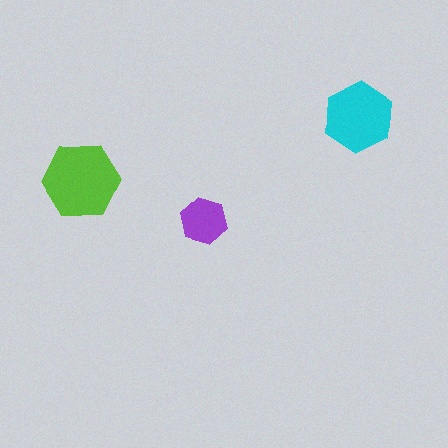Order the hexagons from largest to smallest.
the lime one, the cyan one, the purple one.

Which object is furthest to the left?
The lime hexagon is leftmost.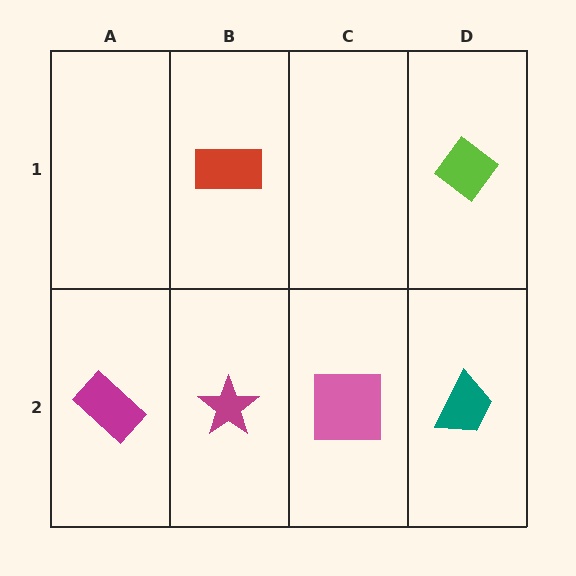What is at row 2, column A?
A magenta rectangle.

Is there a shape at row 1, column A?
No, that cell is empty.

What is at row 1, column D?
A lime diamond.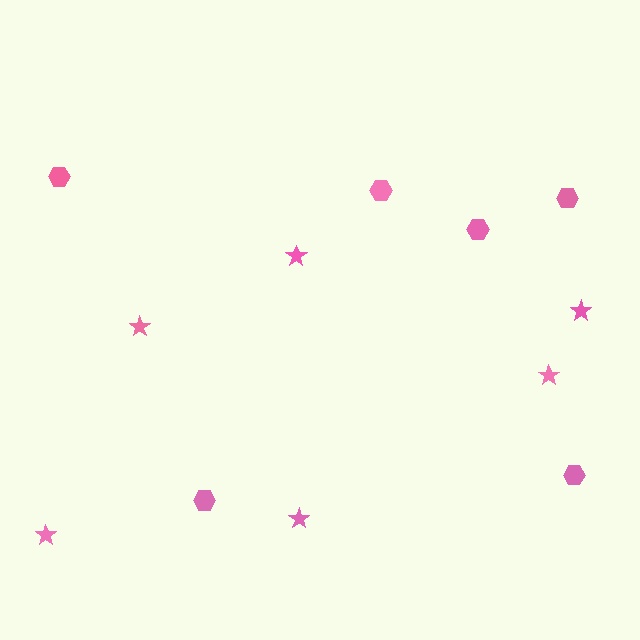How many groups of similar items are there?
There are 2 groups: one group of stars (6) and one group of hexagons (6).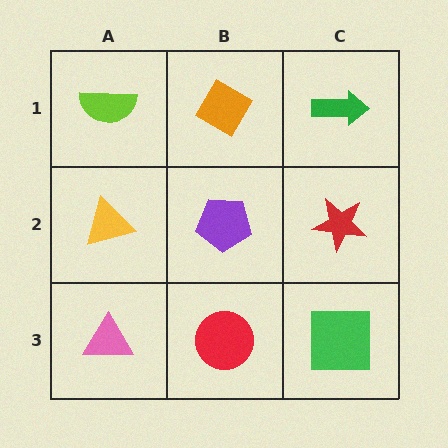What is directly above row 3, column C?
A red star.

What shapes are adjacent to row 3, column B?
A purple pentagon (row 2, column B), a pink triangle (row 3, column A), a green square (row 3, column C).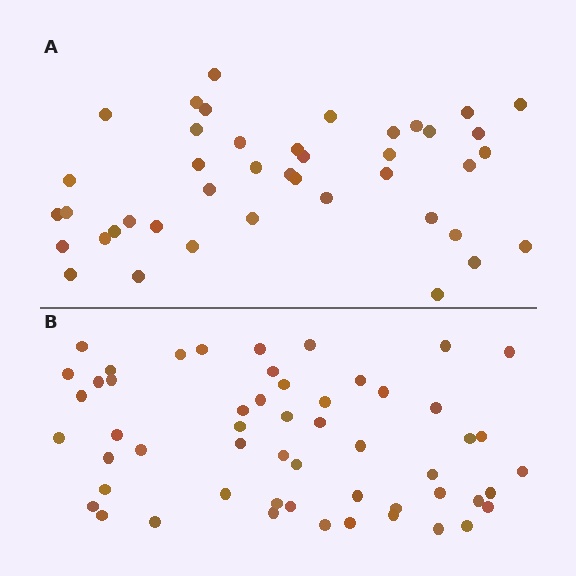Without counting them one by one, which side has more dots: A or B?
Region B (the bottom region) has more dots.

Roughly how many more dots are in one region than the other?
Region B has roughly 12 or so more dots than region A.